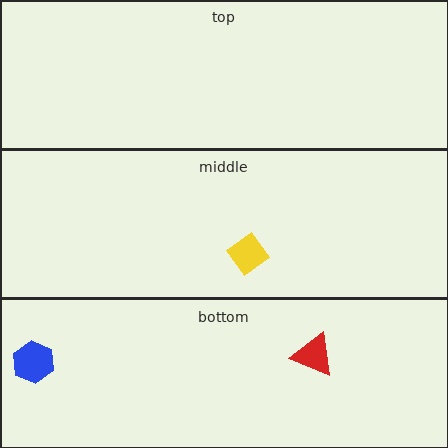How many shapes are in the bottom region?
2.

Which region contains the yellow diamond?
The middle region.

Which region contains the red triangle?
The bottom region.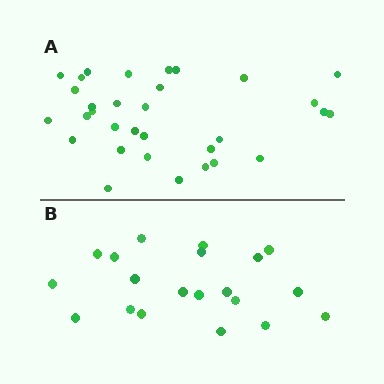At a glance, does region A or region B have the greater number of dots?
Region A (the top region) has more dots.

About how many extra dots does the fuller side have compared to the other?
Region A has roughly 12 or so more dots than region B.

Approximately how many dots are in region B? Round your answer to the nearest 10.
About 20 dots.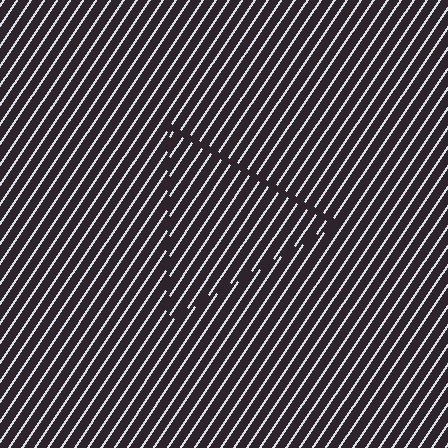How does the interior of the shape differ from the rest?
The interior of the shape contains the same grating, shifted by half a period — the contour is defined by the phase discontinuity where line-ends from the inner and outer gratings abut.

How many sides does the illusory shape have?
3 sides — the line-ends trace a triangle.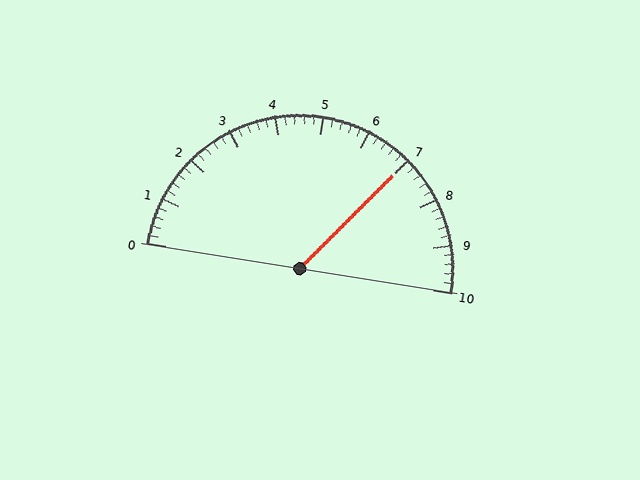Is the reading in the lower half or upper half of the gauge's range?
The reading is in the upper half of the range (0 to 10).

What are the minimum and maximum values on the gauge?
The gauge ranges from 0 to 10.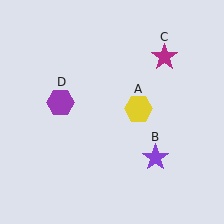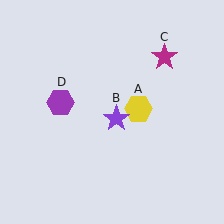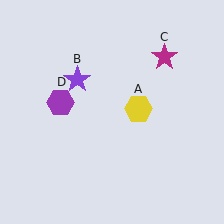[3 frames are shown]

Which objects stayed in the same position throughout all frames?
Yellow hexagon (object A) and magenta star (object C) and purple hexagon (object D) remained stationary.